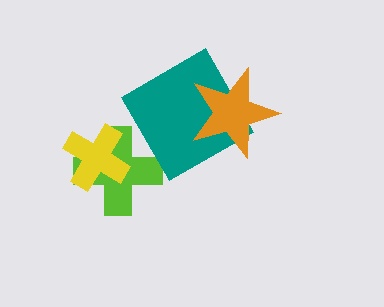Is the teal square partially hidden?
Yes, it is partially covered by another shape.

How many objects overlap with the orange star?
1 object overlaps with the orange star.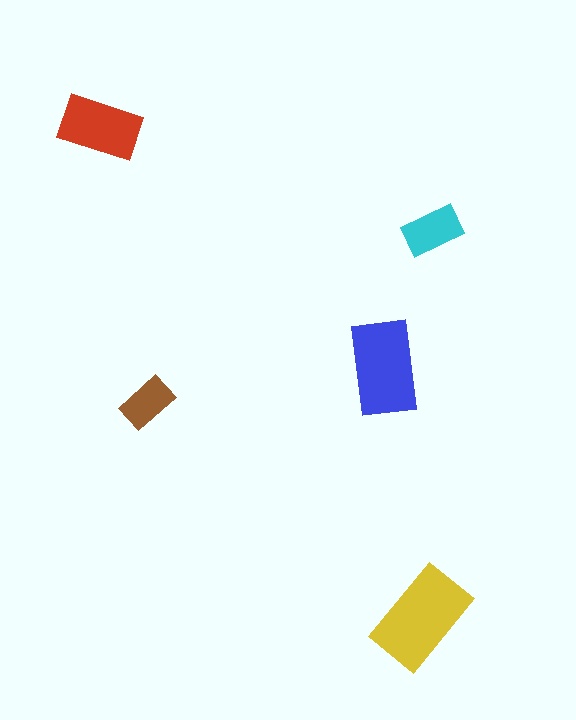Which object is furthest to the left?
The red rectangle is leftmost.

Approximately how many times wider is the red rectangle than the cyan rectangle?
About 1.5 times wider.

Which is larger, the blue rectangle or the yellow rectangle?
The yellow one.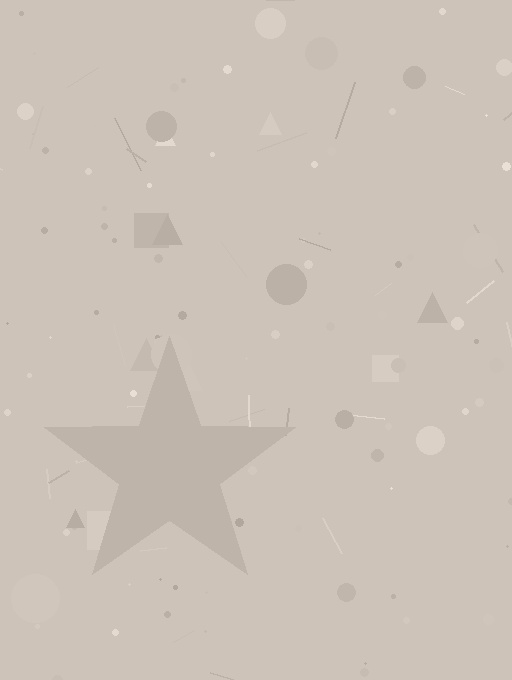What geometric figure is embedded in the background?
A star is embedded in the background.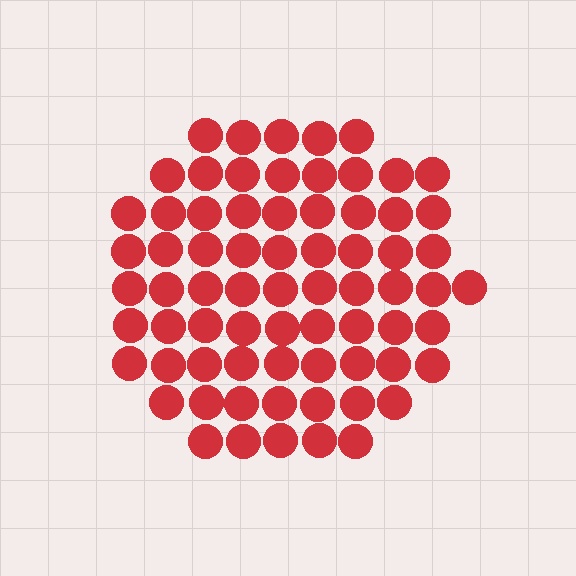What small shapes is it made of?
It is made of small circles.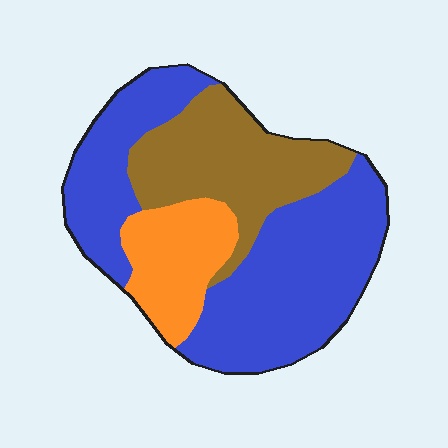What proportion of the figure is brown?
Brown covers 28% of the figure.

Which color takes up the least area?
Orange, at roughly 15%.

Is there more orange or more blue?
Blue.